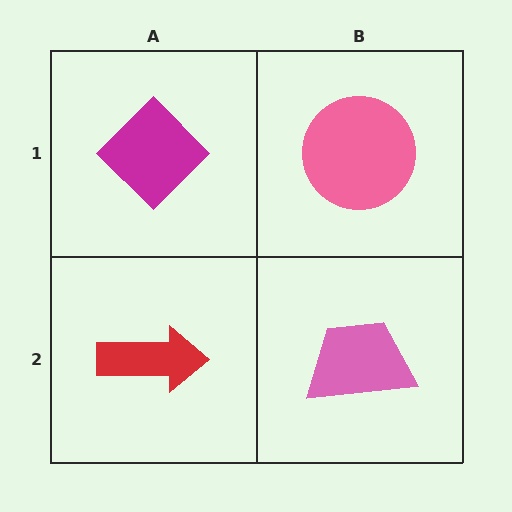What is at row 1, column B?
A pink circle.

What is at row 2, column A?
A red arrow.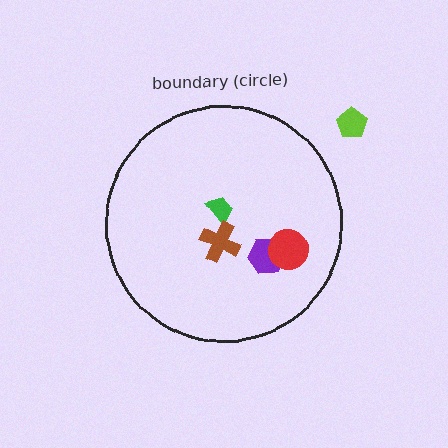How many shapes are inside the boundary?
4 inside, 1 outside.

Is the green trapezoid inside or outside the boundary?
Inside.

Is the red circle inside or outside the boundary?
Inside.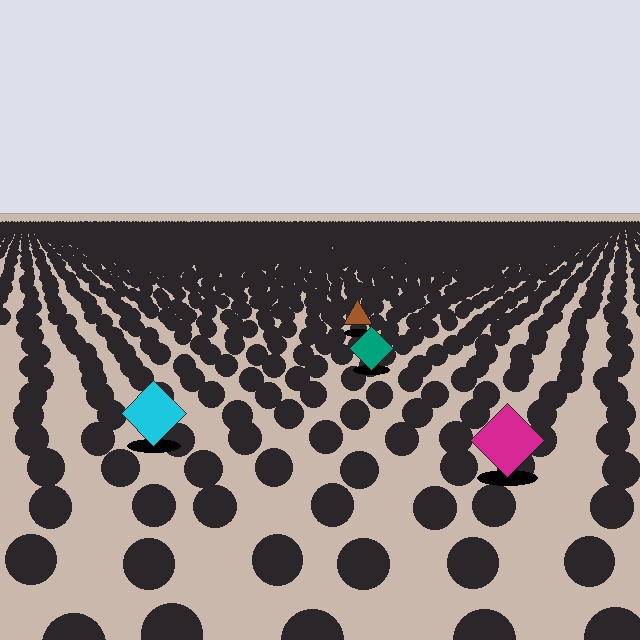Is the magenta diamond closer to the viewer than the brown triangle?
Yes. The magenta diamond is closer — you can tell from the texture gradient: the ground texture is coarser near it.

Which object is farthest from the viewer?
The brown triangle is farthest from the viewer. It appears smaller and the ground texture around it is denser.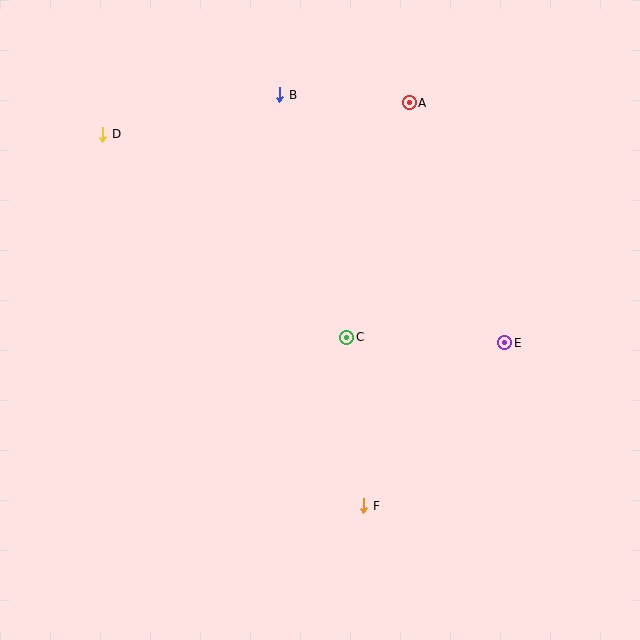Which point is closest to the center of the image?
Point C at (347, 337) is closest to the center.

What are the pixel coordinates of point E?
Point E is at (505, 343).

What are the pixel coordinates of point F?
Point F is at (364, 506).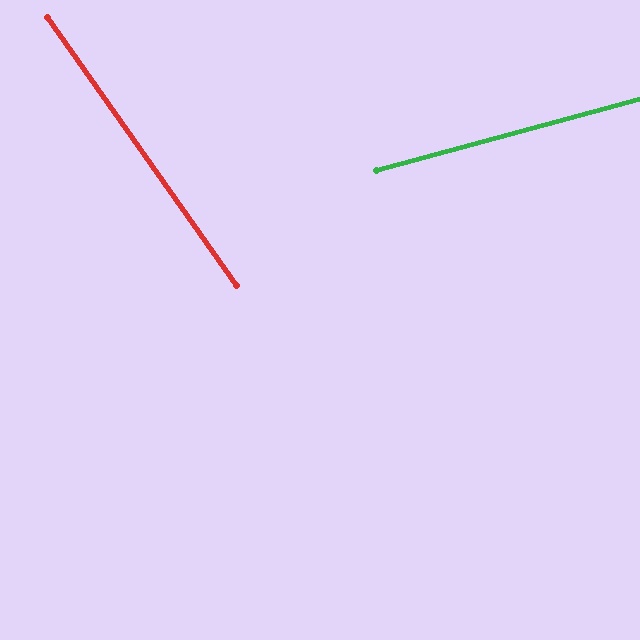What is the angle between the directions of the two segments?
Approximately 70 degrees.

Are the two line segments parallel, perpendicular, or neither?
Neither parallel nor perpendicular — they differ by about 70°.